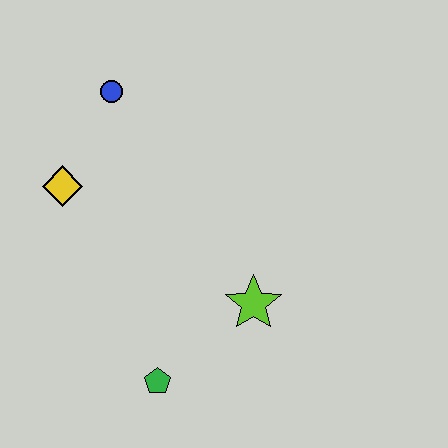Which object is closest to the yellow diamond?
The blue circle is closest to the yellow diamond.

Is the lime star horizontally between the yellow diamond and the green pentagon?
No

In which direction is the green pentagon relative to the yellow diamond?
The green pentagon is below the yellow diamond.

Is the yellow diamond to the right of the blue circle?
No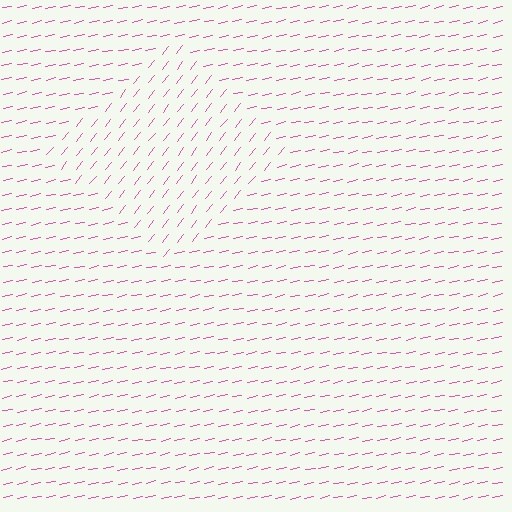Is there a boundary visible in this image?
Yes, there is a texture boundary formed by a change in line orientation.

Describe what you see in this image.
The image is filled with small pink line segments. A diamond region in the image has lines oriented differently from the surrounding lines, creating a visible texture boundary.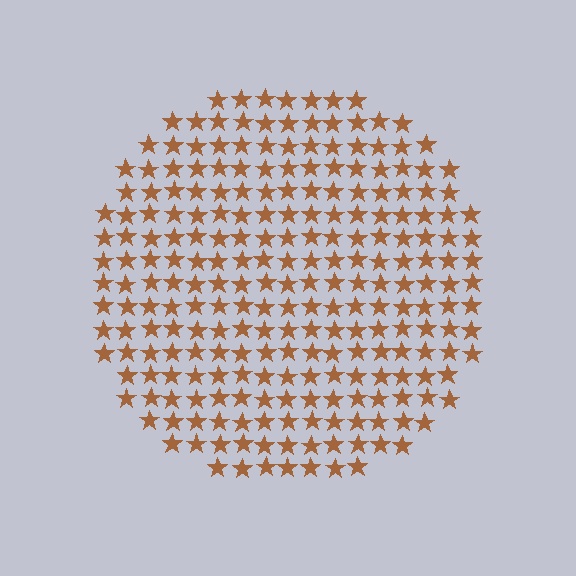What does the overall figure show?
The overall figure shows a circle.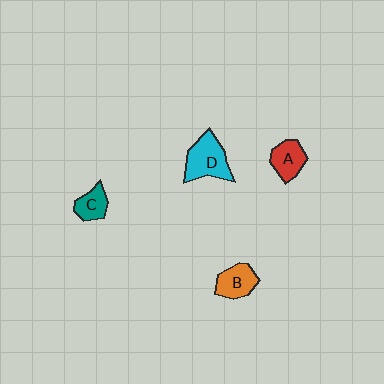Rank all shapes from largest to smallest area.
From largest to smallest: D (cyan), B (orange), A (red), C (teal).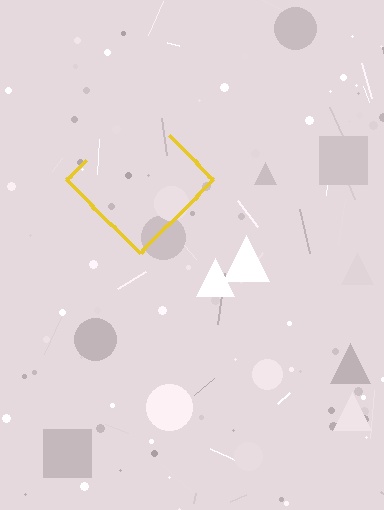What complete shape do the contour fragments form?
The contour fragments form a diamond.